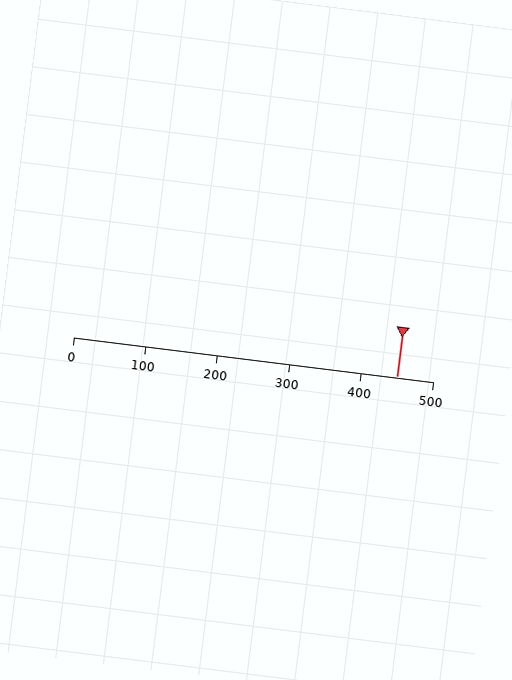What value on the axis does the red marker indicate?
The marker indicates approximately 450.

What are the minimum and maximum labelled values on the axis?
The axis runs from 0 to 500.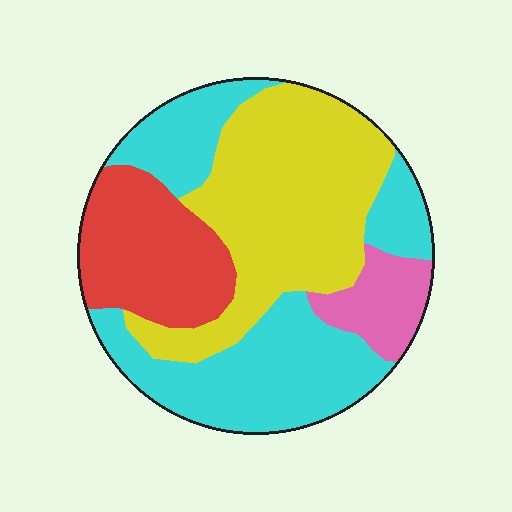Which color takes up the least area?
Pink, at roughly 10%.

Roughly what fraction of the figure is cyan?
Cyan covers 37% of the figure.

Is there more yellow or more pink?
Yellow.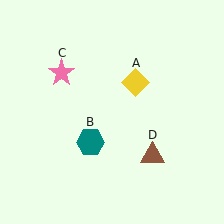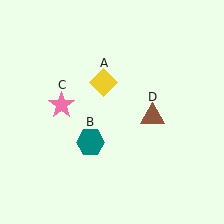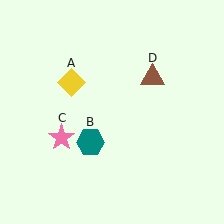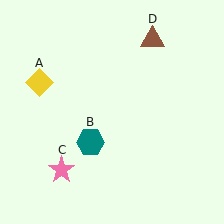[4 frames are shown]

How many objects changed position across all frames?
3 objects changed position: yellow diamond (object A), pink star (object C), brown triangle (object D).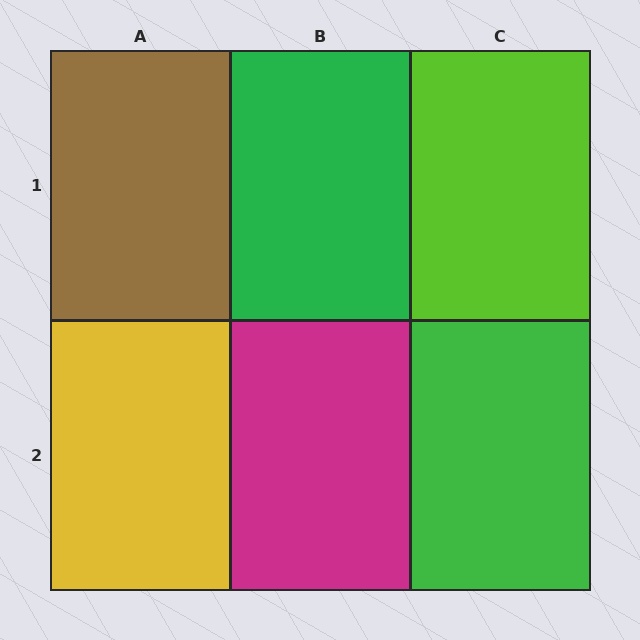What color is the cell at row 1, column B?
Green.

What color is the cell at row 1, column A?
Brown.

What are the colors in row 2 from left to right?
Yellow, magenta, green.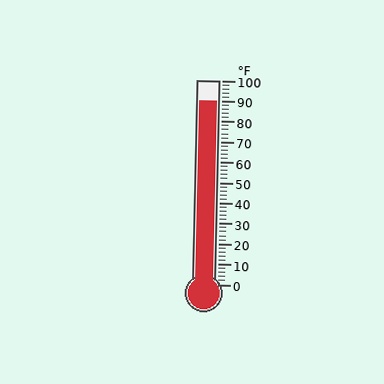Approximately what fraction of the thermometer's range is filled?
The thermometer is filled to approximately 90% of its range.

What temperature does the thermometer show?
The thermometer shows approximately 90°F.